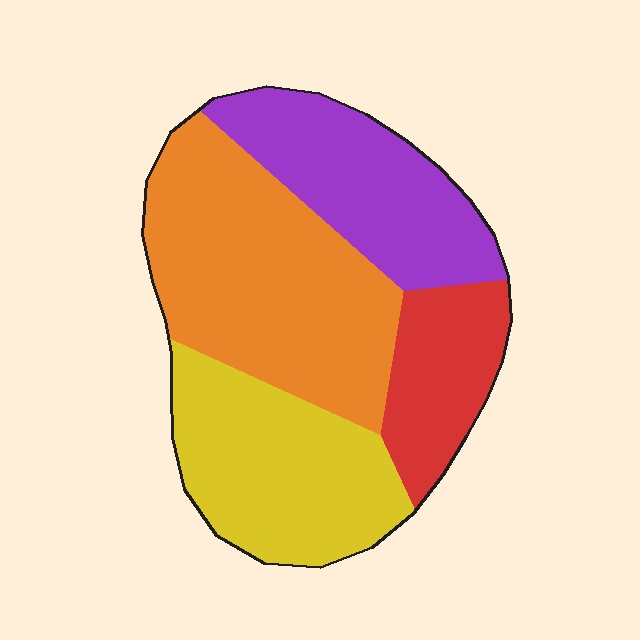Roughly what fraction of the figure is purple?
Purple takes up about one quarter (1/4) of the figure.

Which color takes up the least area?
Red, at roughly 15%.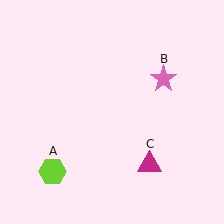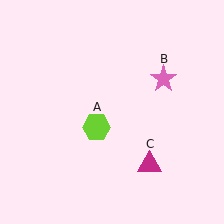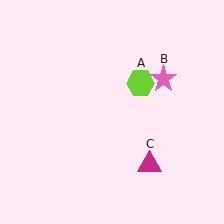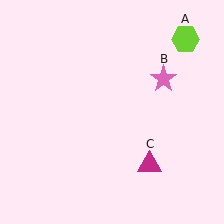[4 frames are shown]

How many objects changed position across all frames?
1 object changed position: lime hexagon (object A).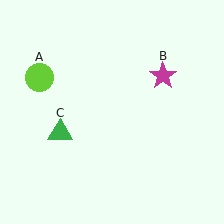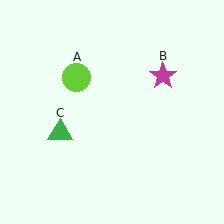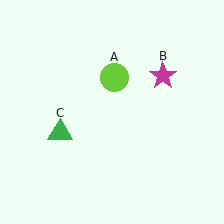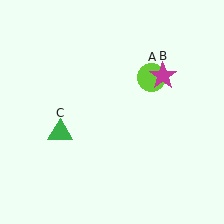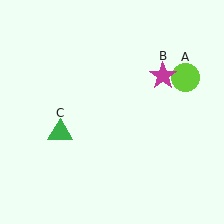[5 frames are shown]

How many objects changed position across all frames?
1 object changed position: lime circle (object A).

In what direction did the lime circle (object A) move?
The lime circle (object A) moved right.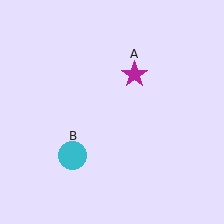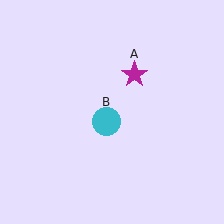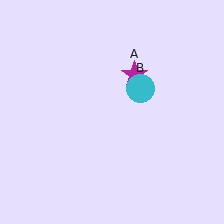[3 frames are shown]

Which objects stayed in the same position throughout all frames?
Magenta star (object A) remained stationary.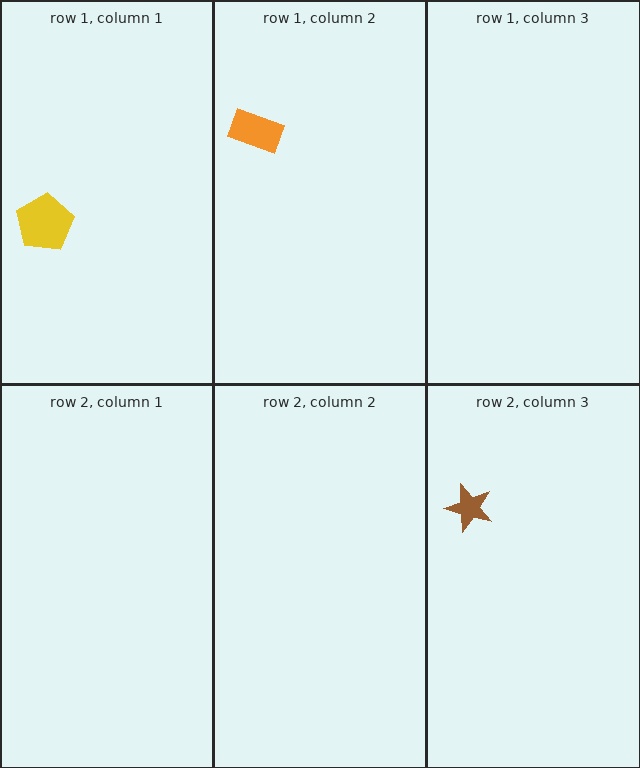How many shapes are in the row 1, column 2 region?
1.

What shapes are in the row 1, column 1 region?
The yellow pentagon.